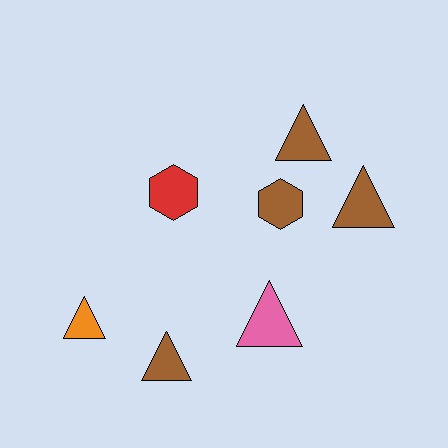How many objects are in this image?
There are 7 objects.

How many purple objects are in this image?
There are no purple objects.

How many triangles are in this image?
There are 5 triangles.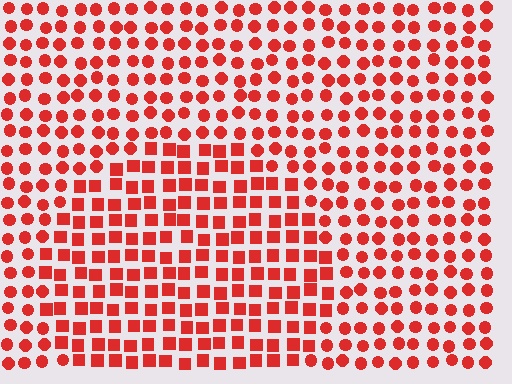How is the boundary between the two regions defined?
The boundary is defined by a change in element shape: squares inside vs. circles outside. All elements share the same color and spacing.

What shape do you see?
I see a circle.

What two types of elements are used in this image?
The image uses squares inside the circle region and circles outside it.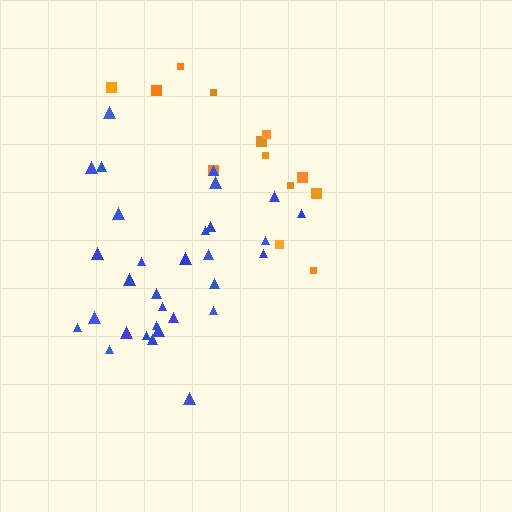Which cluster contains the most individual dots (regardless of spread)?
Blue (32).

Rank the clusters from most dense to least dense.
blue, orange.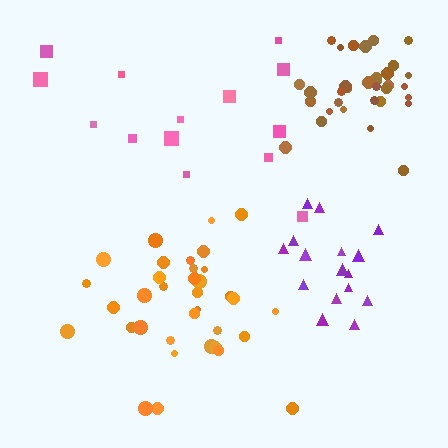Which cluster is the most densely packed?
Brown.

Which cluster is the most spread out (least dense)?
Pink.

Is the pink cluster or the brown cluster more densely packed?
Brown.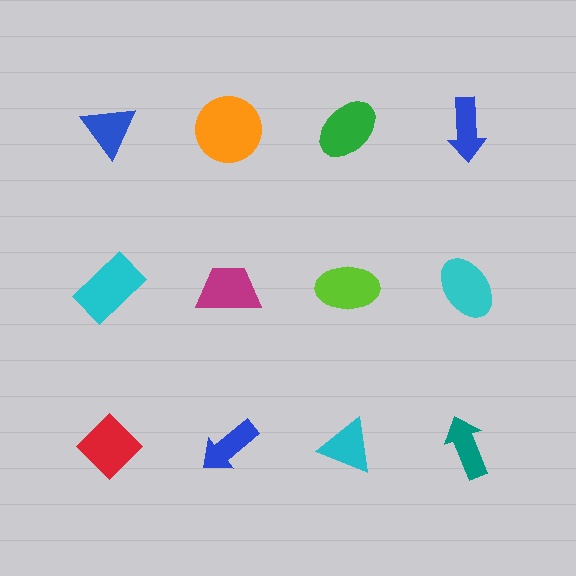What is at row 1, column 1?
A blue triangle.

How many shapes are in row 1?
4 shapes.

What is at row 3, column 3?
A cyan triangle.